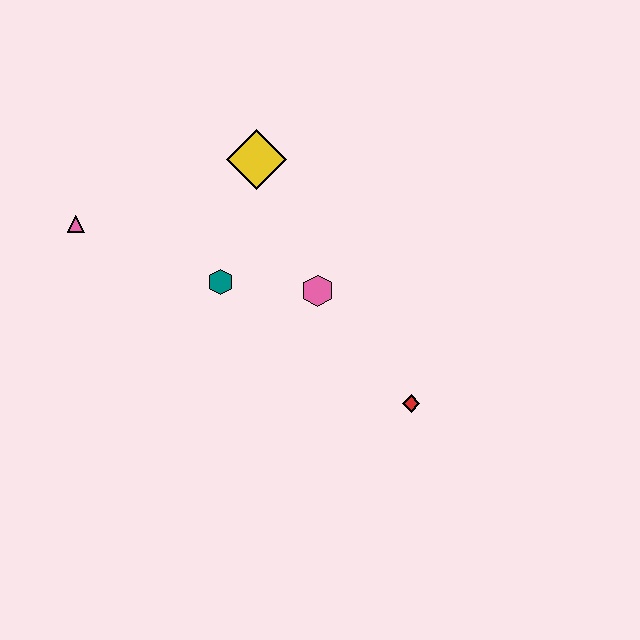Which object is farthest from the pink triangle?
The red diamond is farthest from the pink triangle.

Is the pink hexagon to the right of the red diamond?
No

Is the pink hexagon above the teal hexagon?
No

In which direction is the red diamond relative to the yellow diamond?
The red diamond is below the yellow diamond.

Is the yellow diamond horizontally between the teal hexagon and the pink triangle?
No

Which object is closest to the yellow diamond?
The teal hexagon is closest to the yellow diamond.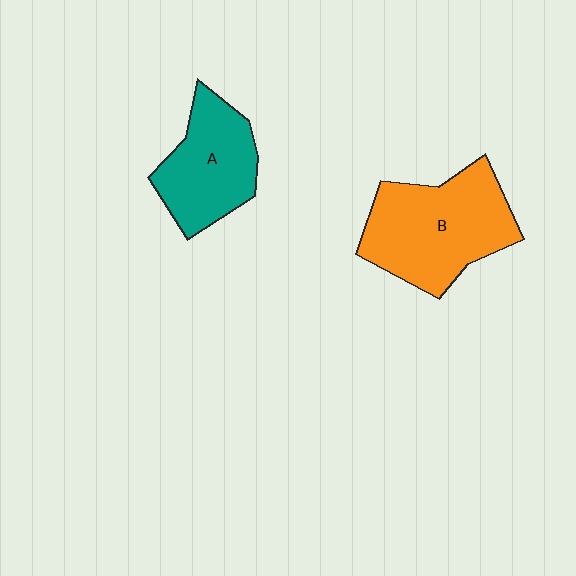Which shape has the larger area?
Shape B (orange).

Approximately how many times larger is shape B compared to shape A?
Approximately 1.4 times.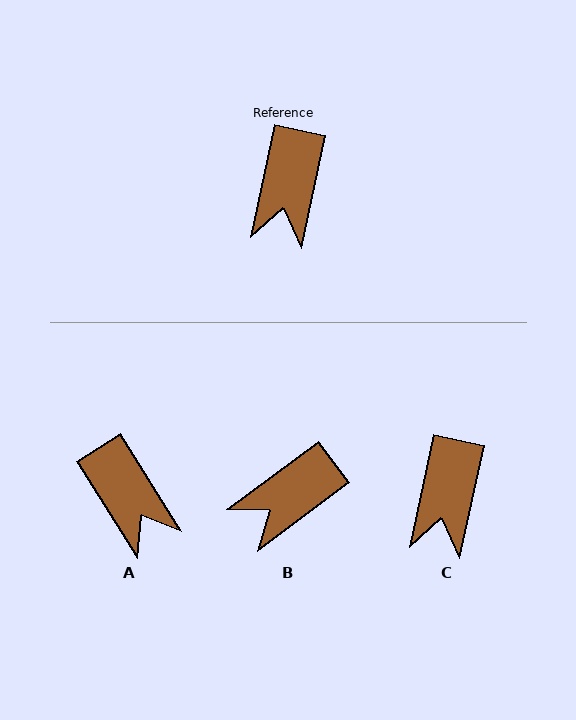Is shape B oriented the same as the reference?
No, it is off by about 41 degrees.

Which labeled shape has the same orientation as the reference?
C.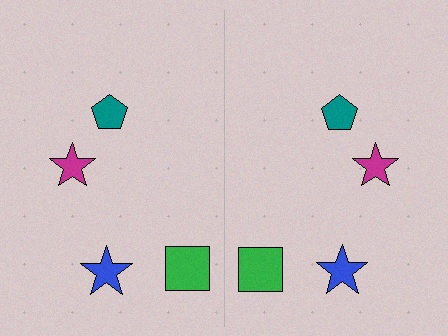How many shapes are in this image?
There are 8 shapes in this image.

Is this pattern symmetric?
Yes, this pattern has bilateral (reflection) symmetry.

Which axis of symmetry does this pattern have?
The pattern has a vertical axis of symmetry running through the center of the image.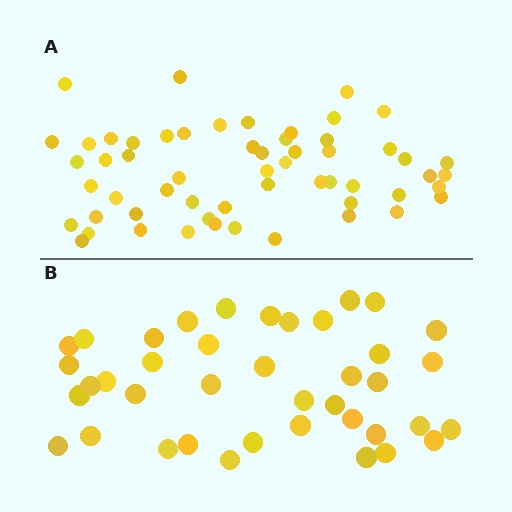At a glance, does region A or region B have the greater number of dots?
Region A (the top region) has more dots.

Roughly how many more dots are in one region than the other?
Region A has approximately 15 more dots than region B.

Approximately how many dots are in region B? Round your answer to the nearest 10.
About 40 dots.